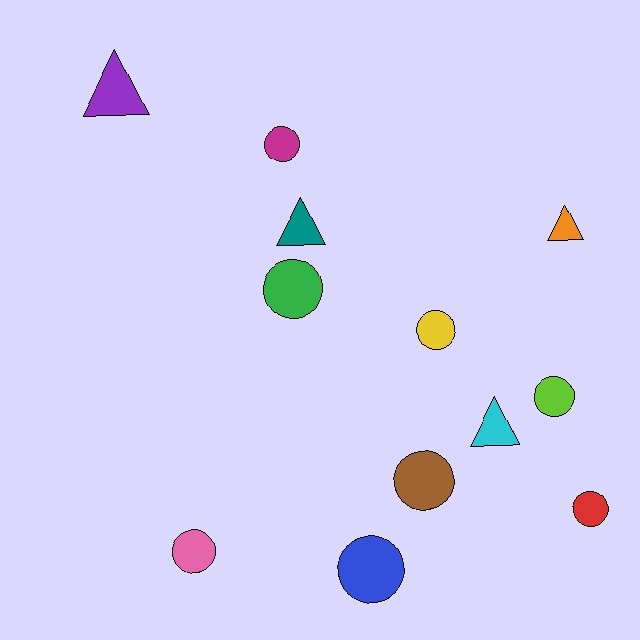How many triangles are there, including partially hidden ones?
There are 4 triangles.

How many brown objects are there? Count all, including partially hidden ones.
There is 1 brown object.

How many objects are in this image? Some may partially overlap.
There are 12 objects.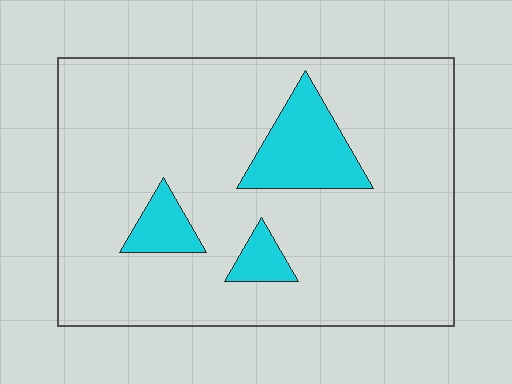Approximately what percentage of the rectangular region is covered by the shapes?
Approximately 15%.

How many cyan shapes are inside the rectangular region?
3.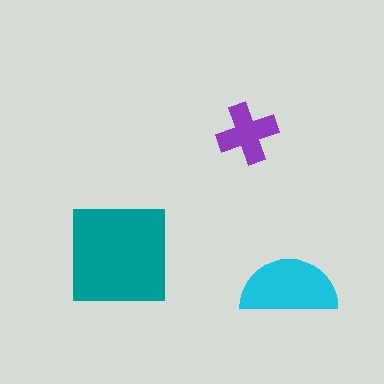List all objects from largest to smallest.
The teal square, the cyan semicircle, the purple cross.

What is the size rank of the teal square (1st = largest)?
1st.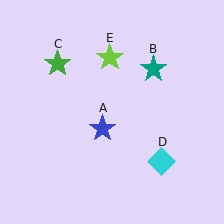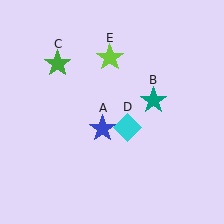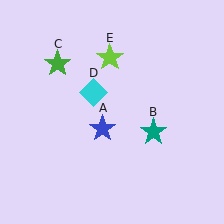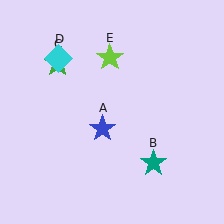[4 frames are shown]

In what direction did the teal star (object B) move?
The teal star (object B) moved down.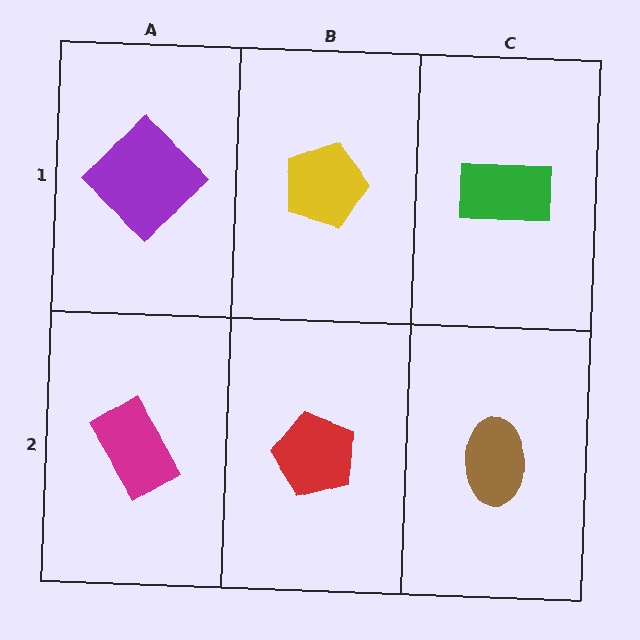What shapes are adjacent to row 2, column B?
A yellow pentagon (row 1, column B), a magenta rectangle (row 2, column A), a brown ellipse (row 2, column C).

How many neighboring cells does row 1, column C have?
2.